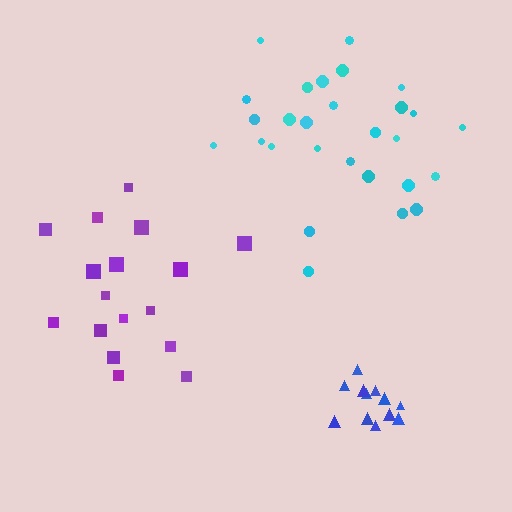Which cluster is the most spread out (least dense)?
Purple.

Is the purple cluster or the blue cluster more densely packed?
Blue.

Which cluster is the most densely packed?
Blue.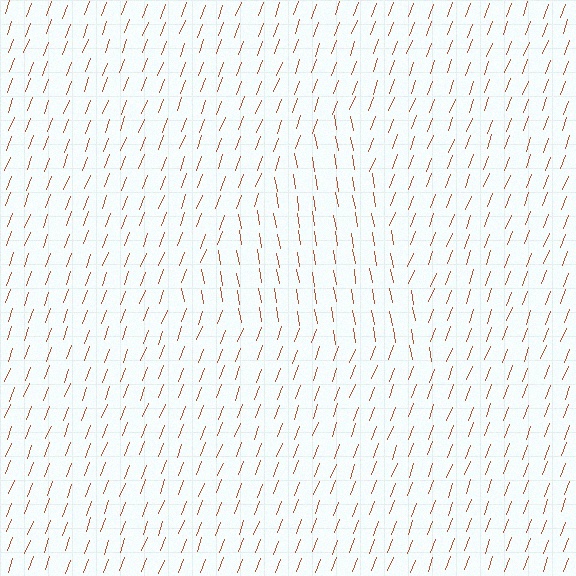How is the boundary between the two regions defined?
The boundary is defined purely by a change in line orientation (approximately 30 degrees difference). All lines are the same color and thickness.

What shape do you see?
I see a triangle.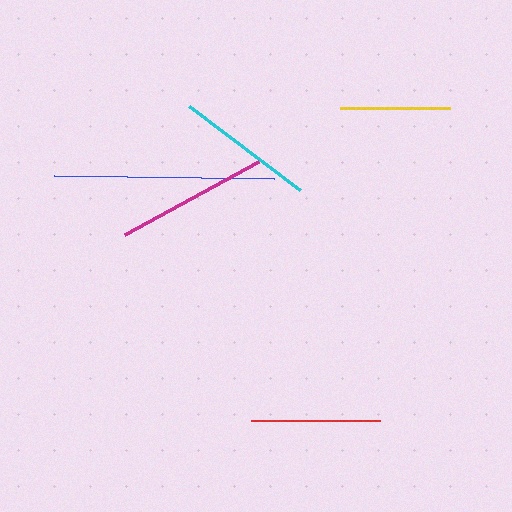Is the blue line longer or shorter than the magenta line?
The blue line is longer than the magenta line.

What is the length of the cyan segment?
The cyan segment is approximately 140 pixels long.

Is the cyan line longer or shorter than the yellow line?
The cyan line is longer than the yellow line.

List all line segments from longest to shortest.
From longest to shortest: blue, magenta, cyan, red, yellow.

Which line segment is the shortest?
The yellow line is the shortest at approximately 110 pixels.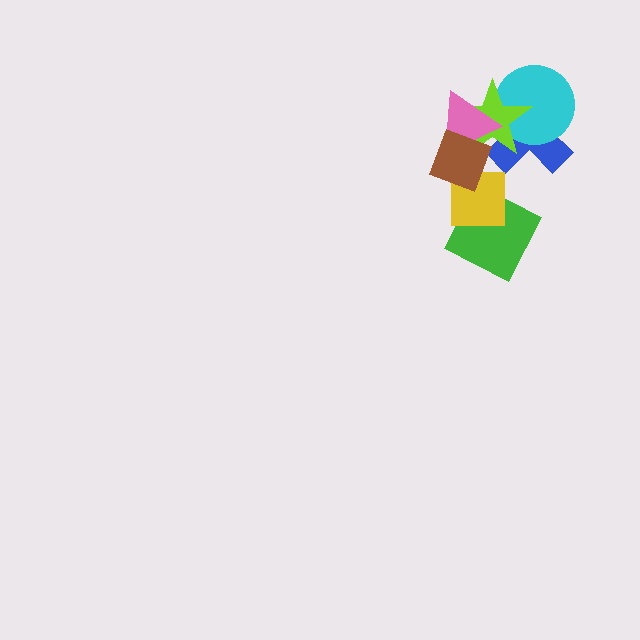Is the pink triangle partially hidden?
Yes, it is partially covered by another shape.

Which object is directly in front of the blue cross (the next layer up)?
The cyan circle is directly in front of the blue cross.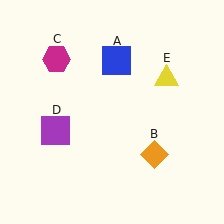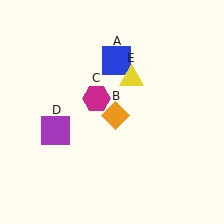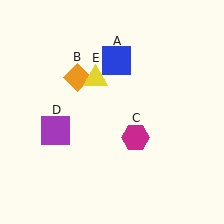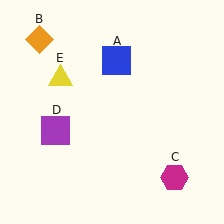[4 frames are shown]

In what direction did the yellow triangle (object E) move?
The yellow triangle (object E) moved left.